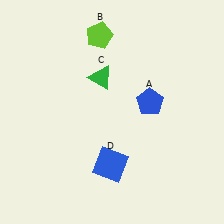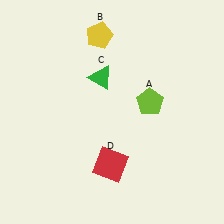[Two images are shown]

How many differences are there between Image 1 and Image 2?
There are 3 differences between the two images.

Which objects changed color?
A changed from blue to lime. B changed from lime to yellow. D changed from blue to red.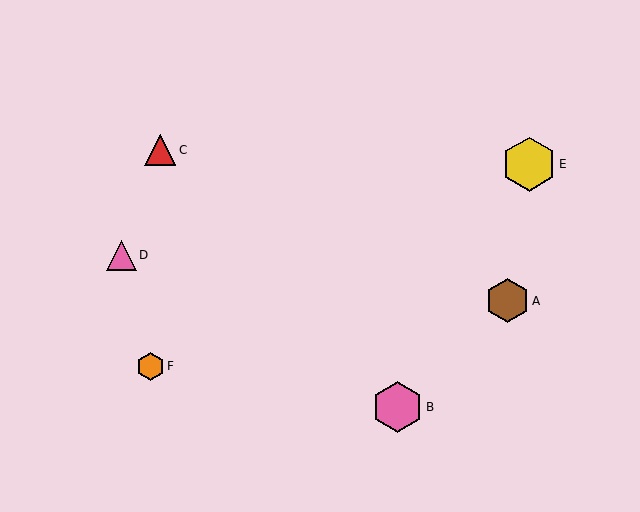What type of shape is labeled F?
Shape F is an orange hexagon.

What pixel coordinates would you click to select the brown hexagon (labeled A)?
Click at (508, 301) to select the brown hexagon A.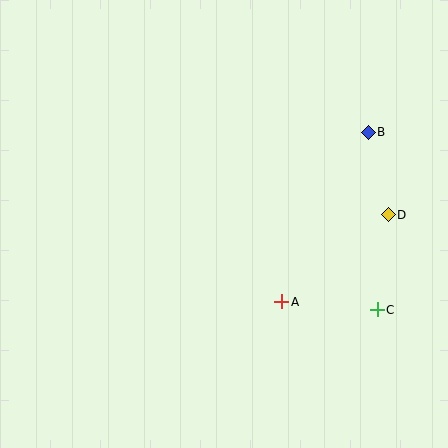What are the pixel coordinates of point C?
Point C is at (377, 310).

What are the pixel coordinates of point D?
Point D is at (388, 215).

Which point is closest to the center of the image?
Point A at (282, 302) is closest to the center.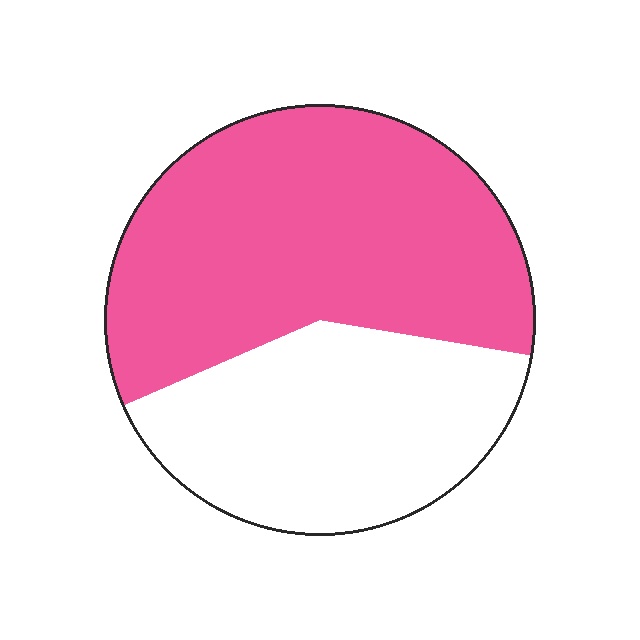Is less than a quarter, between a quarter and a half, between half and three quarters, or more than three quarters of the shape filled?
Between half and three quarters.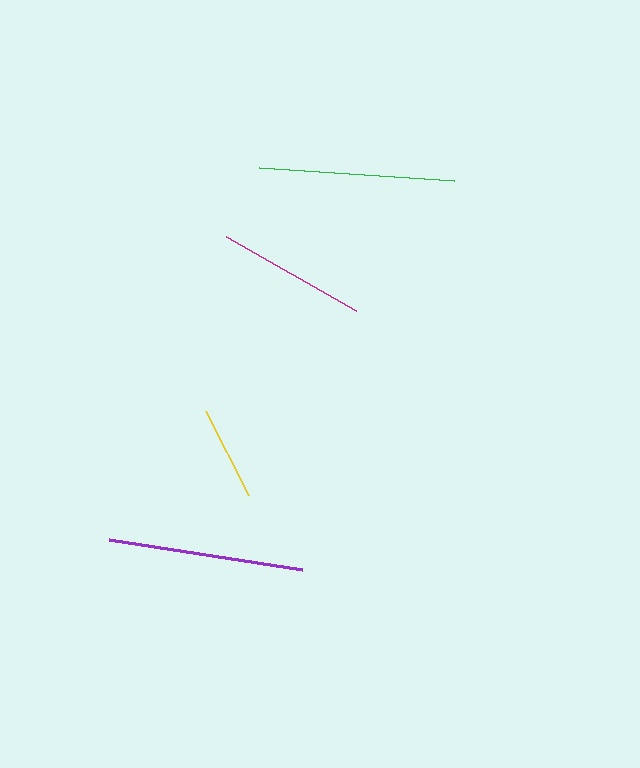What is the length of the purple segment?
The purple segment is approximately 195 pixels long.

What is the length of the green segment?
The green segment is approximately 195 pixels long.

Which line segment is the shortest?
The yellow line is the shortest at approximately 95 pixels.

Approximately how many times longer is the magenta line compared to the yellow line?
The magenta line is approximately 1.6 times the length of the yellow line.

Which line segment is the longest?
The purple line is the longest at approximately 195 pixels.